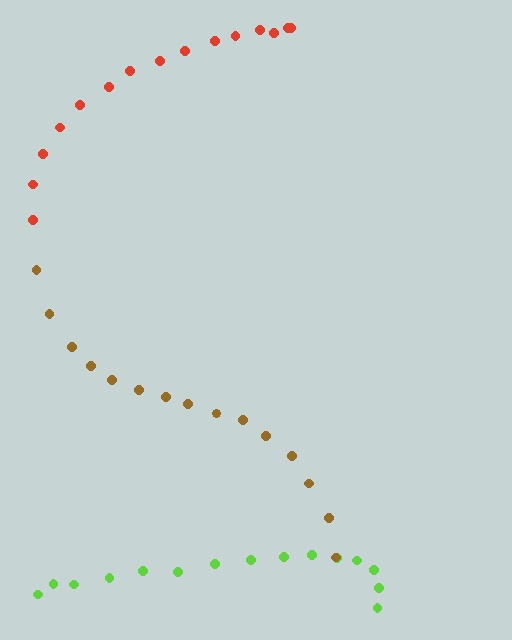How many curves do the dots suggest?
There are 3 distinct paths.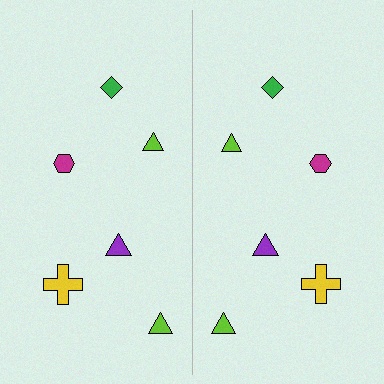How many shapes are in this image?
There are 12 shapes in this image.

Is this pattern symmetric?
Yes, this pattern has bilateral (reflection) symmetry.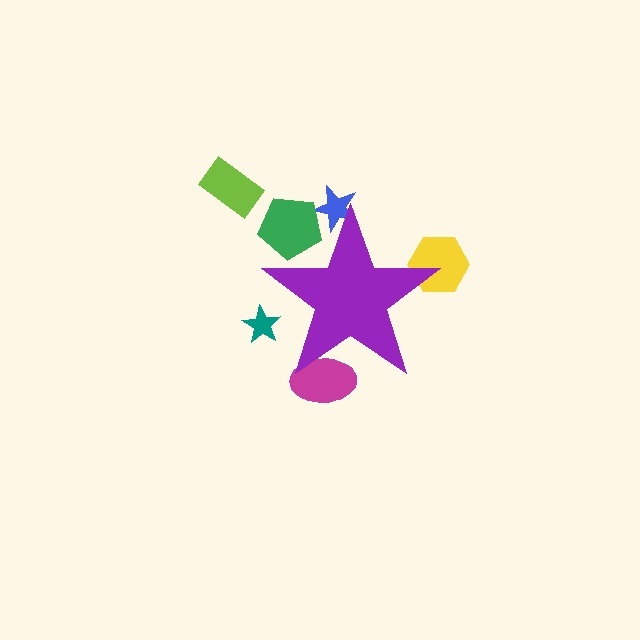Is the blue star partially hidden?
Yes, the blue star is partially hidden behind the purple star.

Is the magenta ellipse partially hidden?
Yes, the magenta ellipse is partially hidden behind the purple star.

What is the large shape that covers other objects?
A purple star.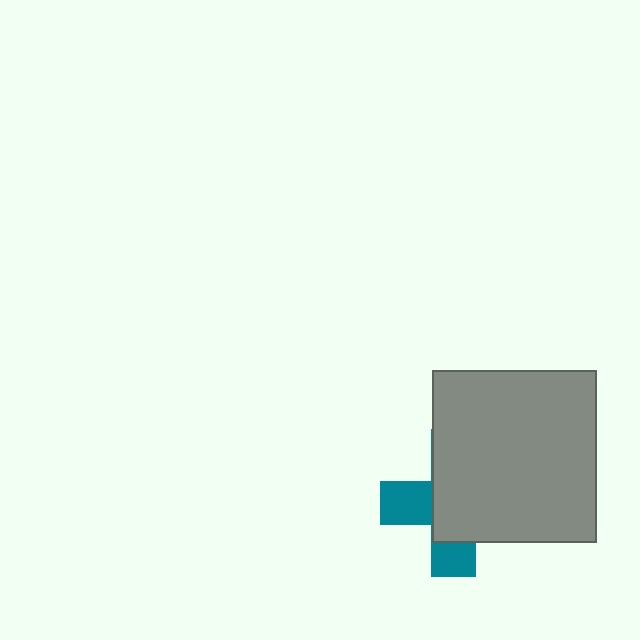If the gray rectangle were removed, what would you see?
You would see the complete teal cross.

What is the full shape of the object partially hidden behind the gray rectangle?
The partially hidden object is a teal cross.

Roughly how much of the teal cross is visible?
A small part of it is visible (roughly 34%).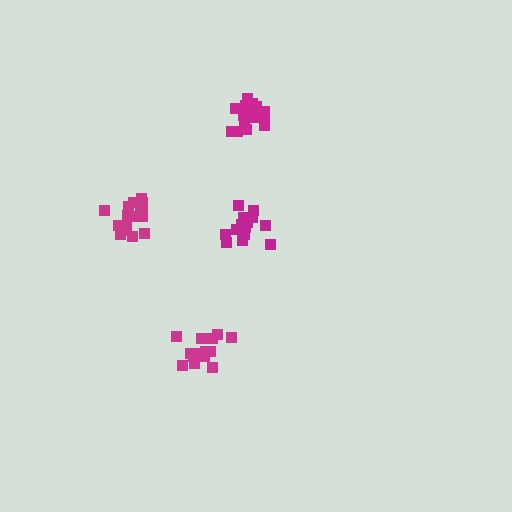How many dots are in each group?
Group 1: 16 dots, Group 2: 18 dots, Group 3: 18 dots, Group 4: 15 dots (67 total).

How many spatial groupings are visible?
There are 4 spatial groupings.